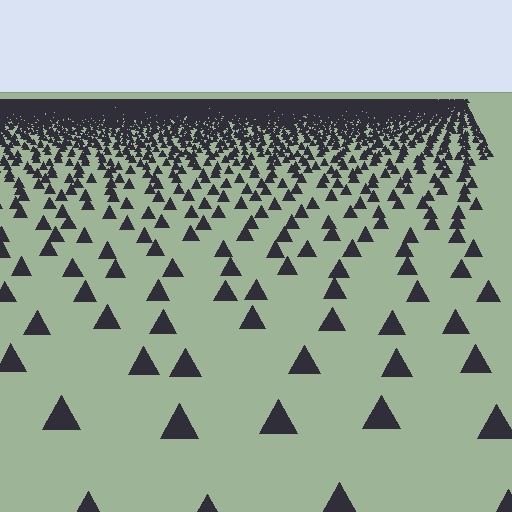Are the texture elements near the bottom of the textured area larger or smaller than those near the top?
Larger. Near the bottom, elements are closer to the viewer and appear at a bigger on-screen size.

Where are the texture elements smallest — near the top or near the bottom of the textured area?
Near the top.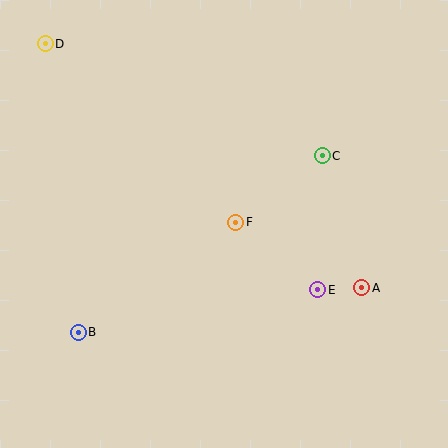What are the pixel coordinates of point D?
Point D is at (45, 44).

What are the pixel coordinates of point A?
Point A is at (362, 288).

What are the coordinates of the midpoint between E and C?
The midpoint between E and C is at (320, 223).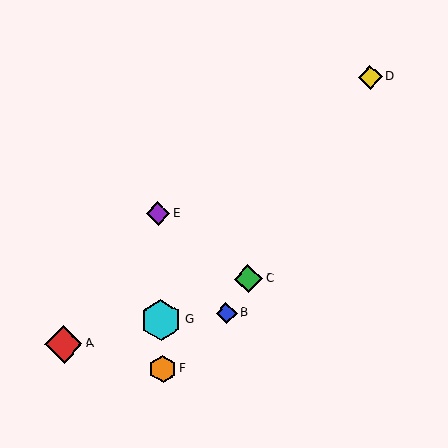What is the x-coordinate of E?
Object E is at x≈158.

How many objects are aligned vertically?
3 objects (E, F, G) are aligned vertically.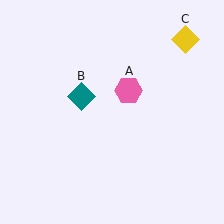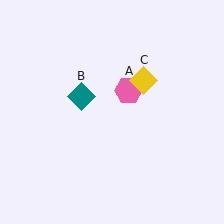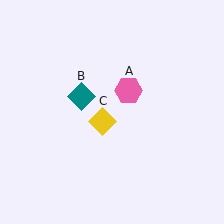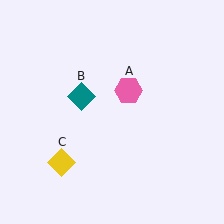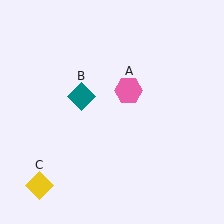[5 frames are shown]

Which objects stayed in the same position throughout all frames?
Pink hexagon (object A) and teal diamond (object B) remained stationary.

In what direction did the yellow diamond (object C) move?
The yellow diamond (object C) moved down and to the left.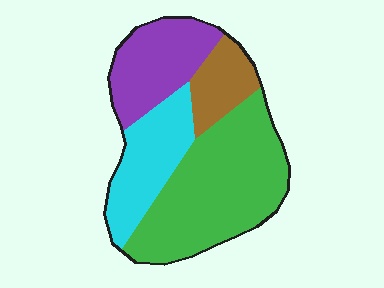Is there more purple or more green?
Green.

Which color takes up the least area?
Brown, at roughly 10%.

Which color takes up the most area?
Green, at roughly 45%.